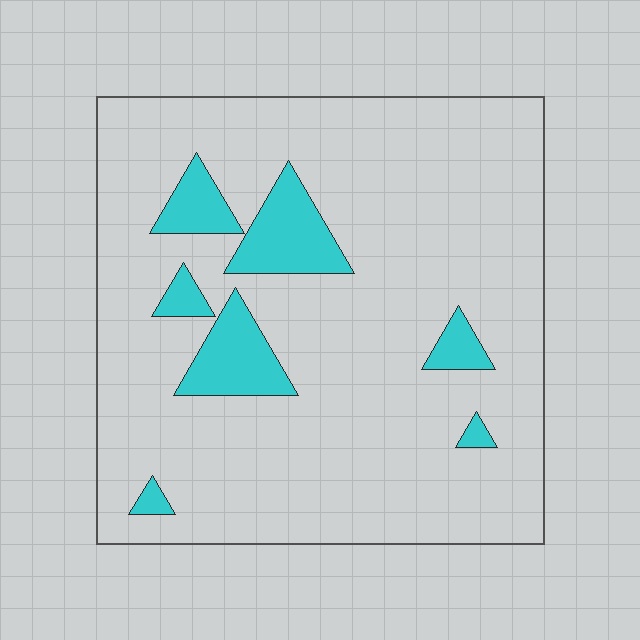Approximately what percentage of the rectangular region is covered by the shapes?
Approximately 10%.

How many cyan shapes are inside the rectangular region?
7.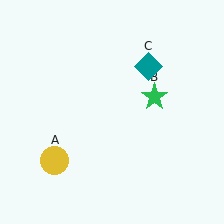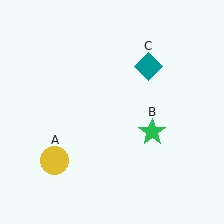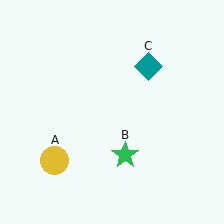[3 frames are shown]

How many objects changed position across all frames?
1 object changed position: green star (object B).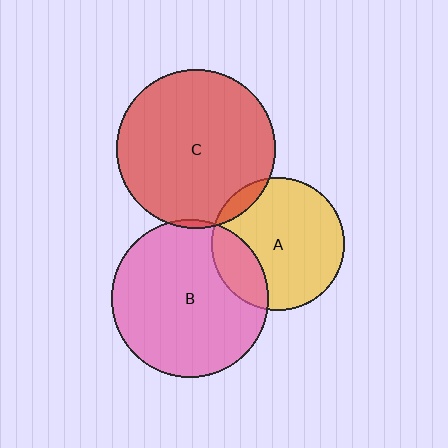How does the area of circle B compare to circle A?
Approximately 1.4 times.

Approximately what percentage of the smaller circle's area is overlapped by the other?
Approximately 10%.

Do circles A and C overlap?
Yes.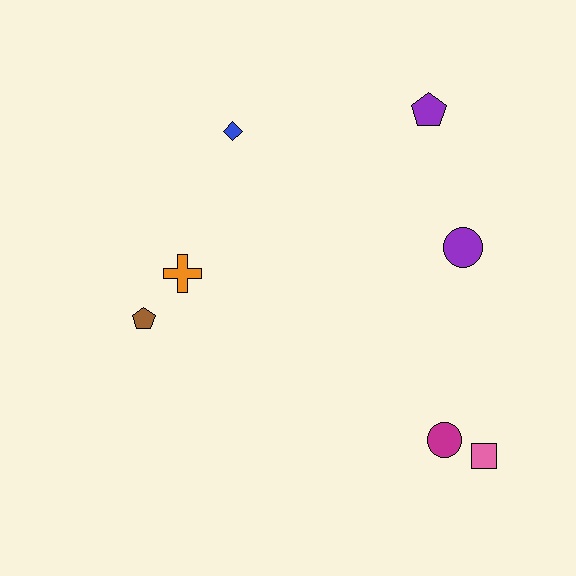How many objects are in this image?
There are 7 objects.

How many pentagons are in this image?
There are 2 pentagons.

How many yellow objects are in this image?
There are no yellow objects.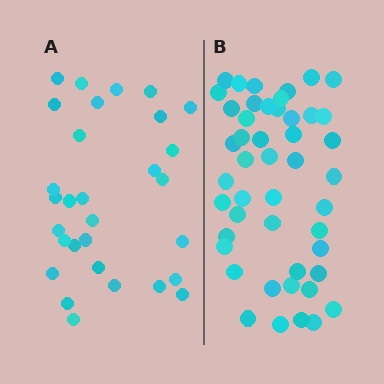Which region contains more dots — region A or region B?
Region B (the right region) has more dots.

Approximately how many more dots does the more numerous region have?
Region B has approximately 15 more dots than region A.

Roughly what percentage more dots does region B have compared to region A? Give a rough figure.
About 55% more.